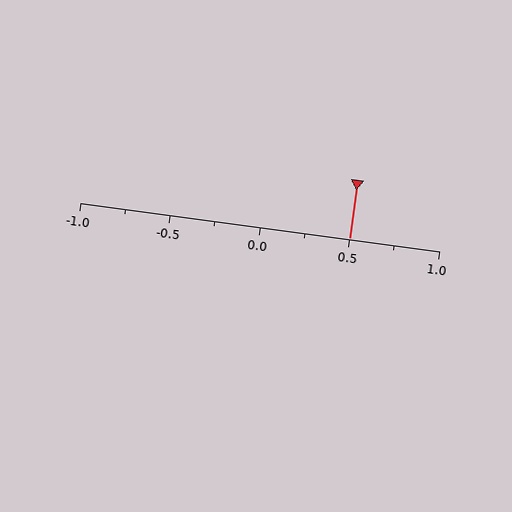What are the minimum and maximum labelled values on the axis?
The axis runs from -1.0 to 1.0.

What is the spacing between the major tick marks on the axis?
The major ticks are spaced 0.5 apart.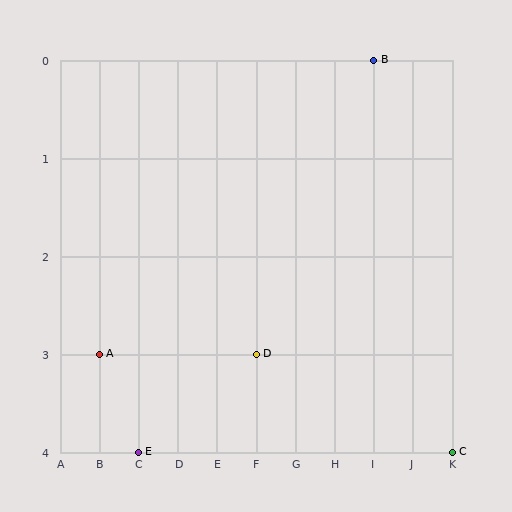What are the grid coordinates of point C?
Point C is at grid coordinates (K, 4).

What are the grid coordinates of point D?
Point D is at grid coordinates (F, 3).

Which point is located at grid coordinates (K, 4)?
Point C is at (K, 4).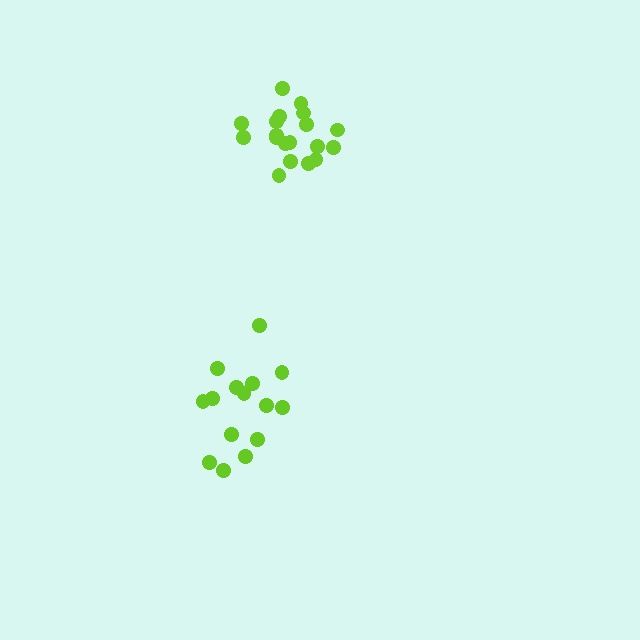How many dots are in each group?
Group 1: 15 dots, Group 2: 19 dots (34 total).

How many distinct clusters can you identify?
There are 2 distinct clusters.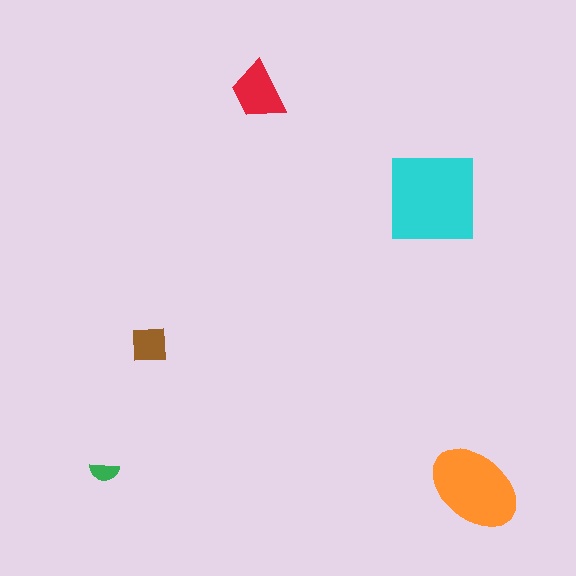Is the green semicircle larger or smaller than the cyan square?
Smaller.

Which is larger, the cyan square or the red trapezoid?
The cyan square.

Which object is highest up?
The red trapezoid is topmost.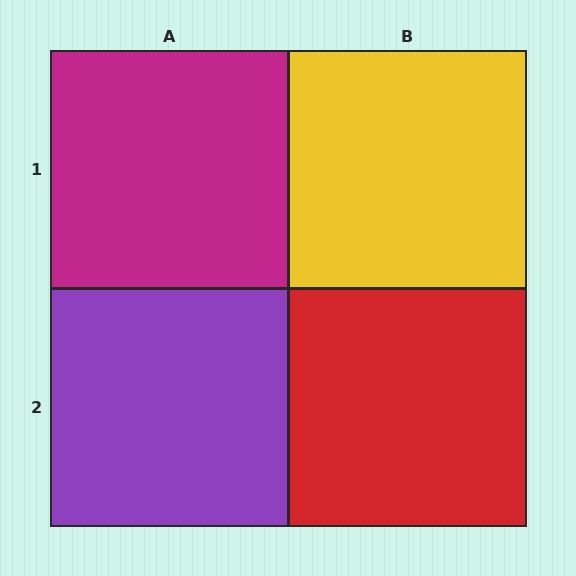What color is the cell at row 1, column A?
Magenta.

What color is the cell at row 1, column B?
Yellow.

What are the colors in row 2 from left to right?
Purple, red.